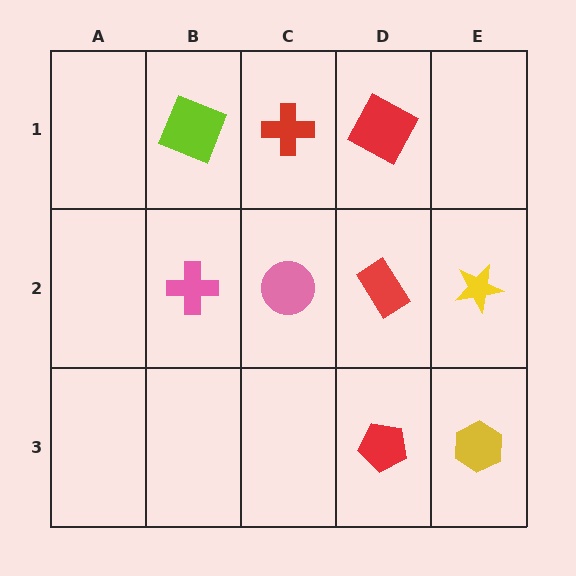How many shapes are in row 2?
4 shapes.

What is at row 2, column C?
A pink circle.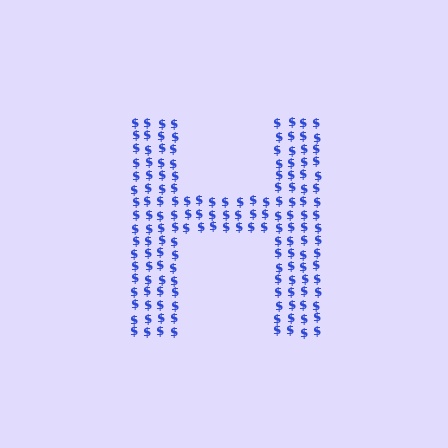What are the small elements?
The small elements are dollar signs.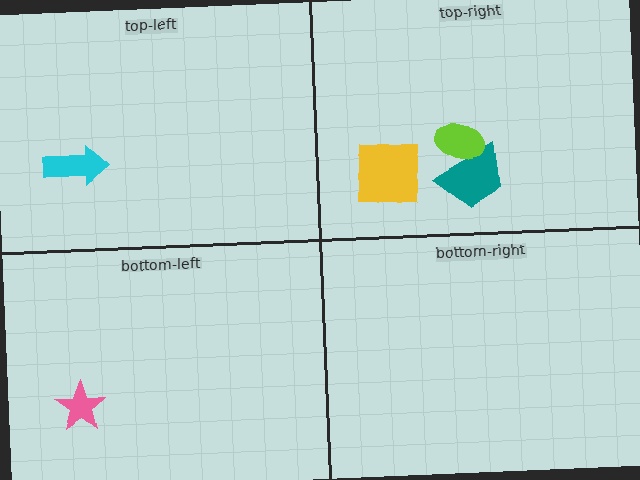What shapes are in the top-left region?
The cyan arrow.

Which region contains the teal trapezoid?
The top-right region.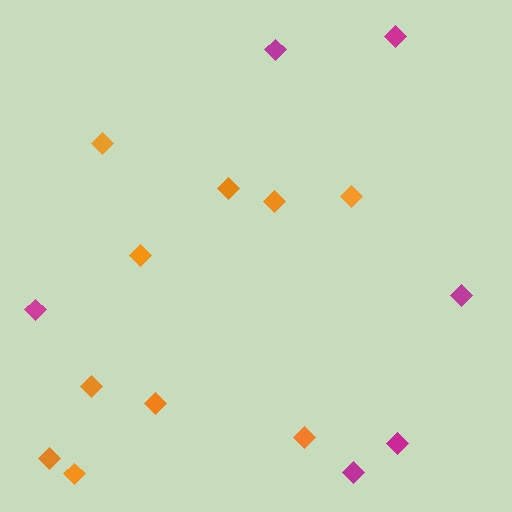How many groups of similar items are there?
There are 2 groups: one group of magenta diamonds (6) and one group of orange diamonds (10).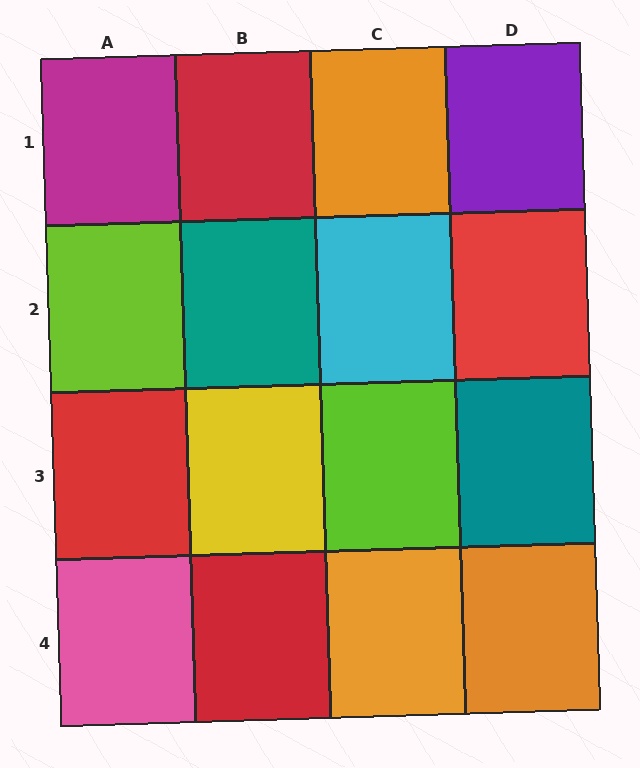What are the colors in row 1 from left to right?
Magenta, red, orange, purple.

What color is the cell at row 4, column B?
Red.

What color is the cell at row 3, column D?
Teal.